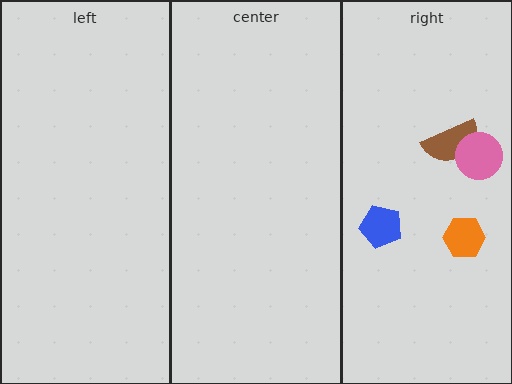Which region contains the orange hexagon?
The right region.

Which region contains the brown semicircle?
The right region.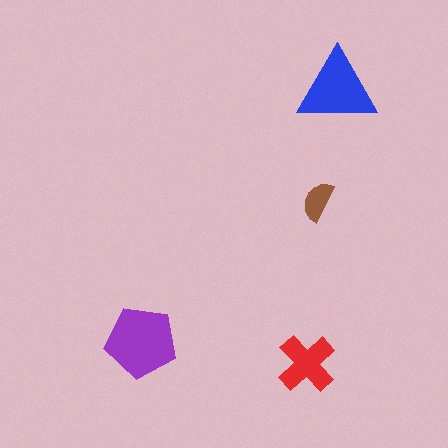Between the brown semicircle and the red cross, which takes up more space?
The red cross.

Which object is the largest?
The purple pentagon.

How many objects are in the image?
There are 4 objects in the image.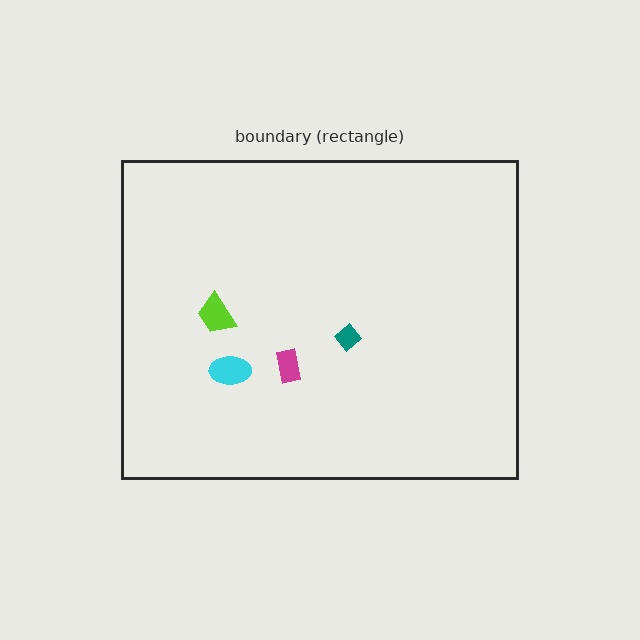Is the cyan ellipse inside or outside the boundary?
Inside.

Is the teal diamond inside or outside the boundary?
Inside.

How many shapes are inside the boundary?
4 inside, 0 outside.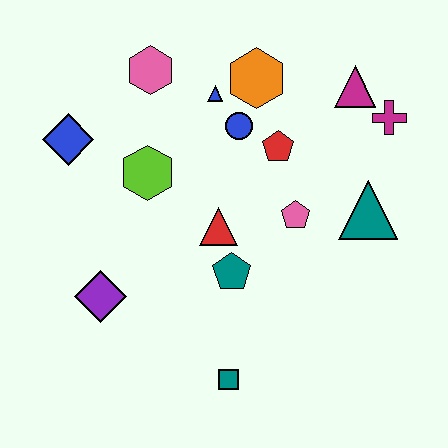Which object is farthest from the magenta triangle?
The purple diamond is farthest from the magenta triangle.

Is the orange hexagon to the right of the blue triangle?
Yes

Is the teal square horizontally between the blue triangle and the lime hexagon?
No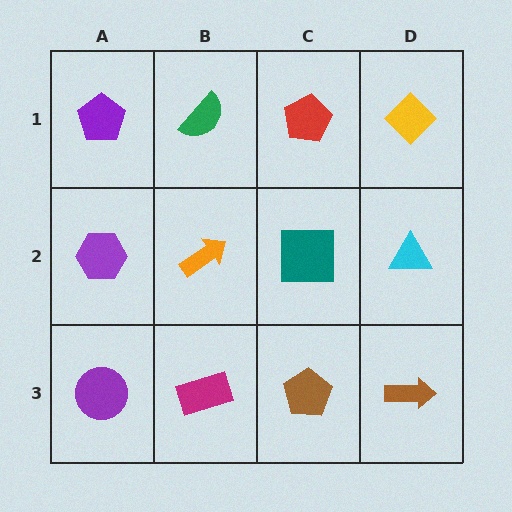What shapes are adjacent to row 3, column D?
A cyan triangle (row 2, column D), a brown pentagon (row 3, column C).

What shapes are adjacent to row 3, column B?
An orange arrow (row 2, column B), a purple circle (row 3, column A), a brown pentagon (row 3, column C).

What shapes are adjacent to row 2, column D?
A yellow diamond (row 1, column D), a brown arrow (row 3, column D), a teal square (row 2, column C).